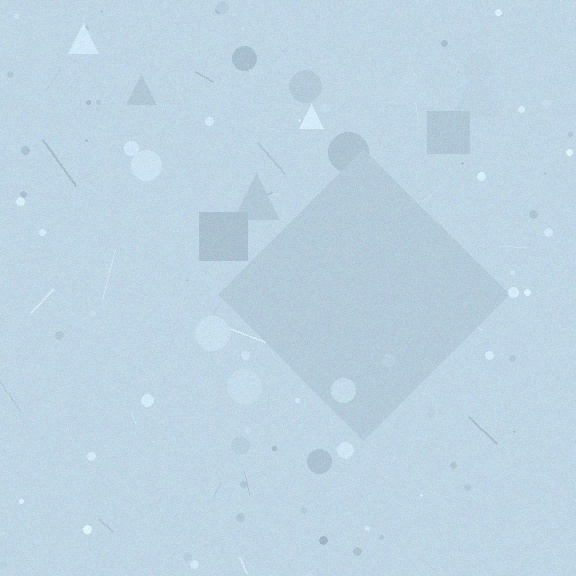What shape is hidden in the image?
A diamond is hidden in the image.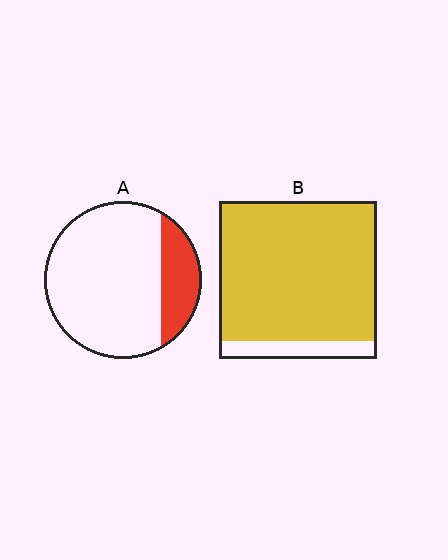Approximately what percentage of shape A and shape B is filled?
A is approximately 20% and B is approximately 90%.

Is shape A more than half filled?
No.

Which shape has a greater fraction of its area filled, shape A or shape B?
Shape B.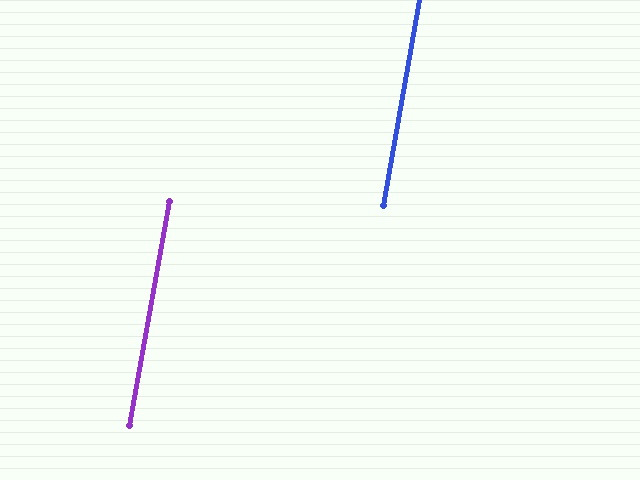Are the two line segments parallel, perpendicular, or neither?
Parallel — their directions differ by only 0.2°.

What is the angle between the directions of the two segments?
Approximately 0 degrees.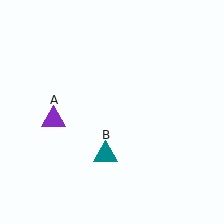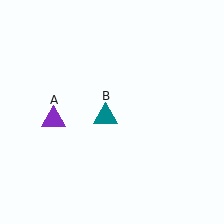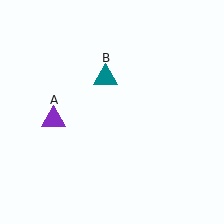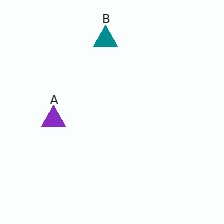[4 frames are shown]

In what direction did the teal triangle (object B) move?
The teal triangle (object B) moved up.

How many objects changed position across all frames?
1 object changed position: teal triangle (object B).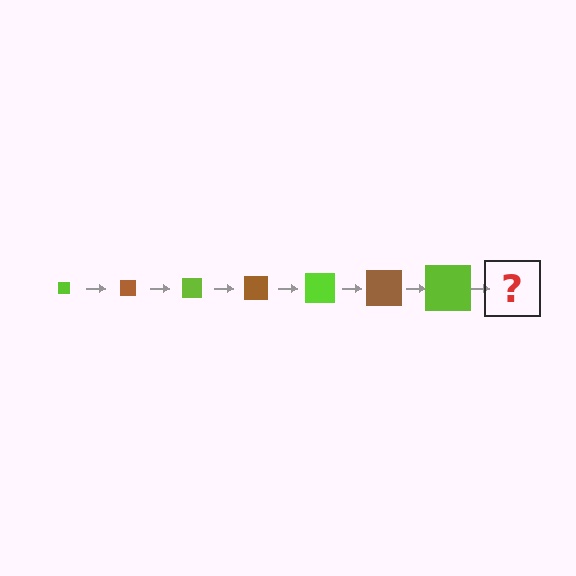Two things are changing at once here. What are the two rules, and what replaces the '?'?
The two rules are that the square grows larger each step and the color cycles through lime and brown. The '?' should be a brown square, larger than the previous one.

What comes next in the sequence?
The next element should be a brown square, larger than the previous one.